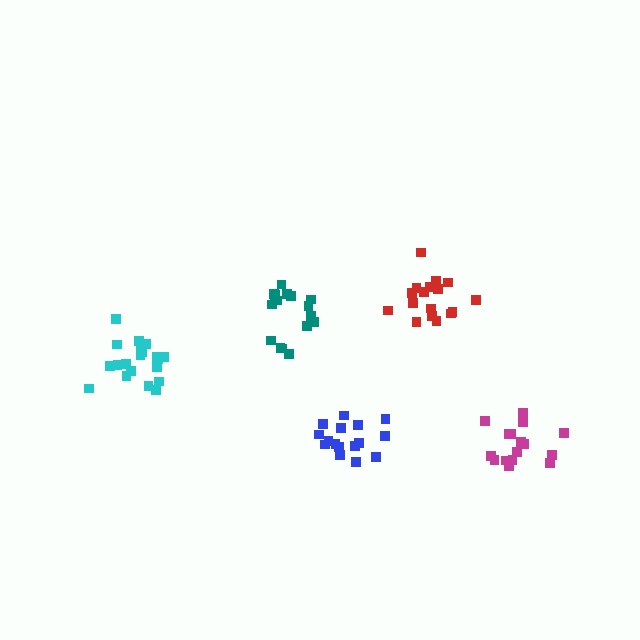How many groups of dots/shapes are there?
There are 5 groups.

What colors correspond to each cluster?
The clusters are colored: teal, magenta, cyan, blue, red.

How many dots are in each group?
Group 1: 16 dots, Group 2: 16 dots, Group 3: 20 dots, Group 4: 17 dots, Group 5: 17 dots (86 total).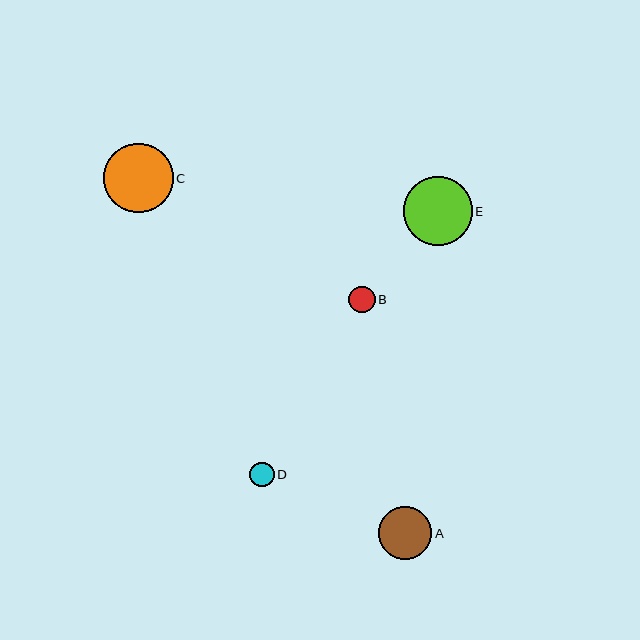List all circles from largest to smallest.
From largest to smallest: C, E, A, B, D.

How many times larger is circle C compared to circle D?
Circle C is approximately 2.8 times the size of circle D.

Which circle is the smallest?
Circle D is the smallest with a size of approximately 25 pixels.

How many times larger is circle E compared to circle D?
Circle E is approximately 2.8 times the size of circle D.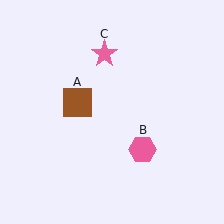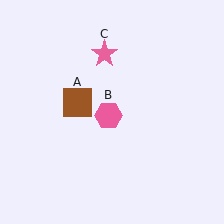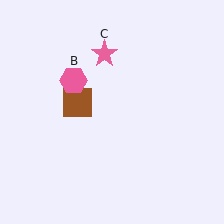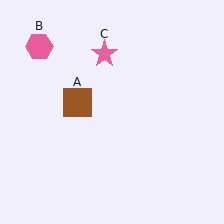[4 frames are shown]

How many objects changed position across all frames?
1 object changed position: pink hexagon (object B).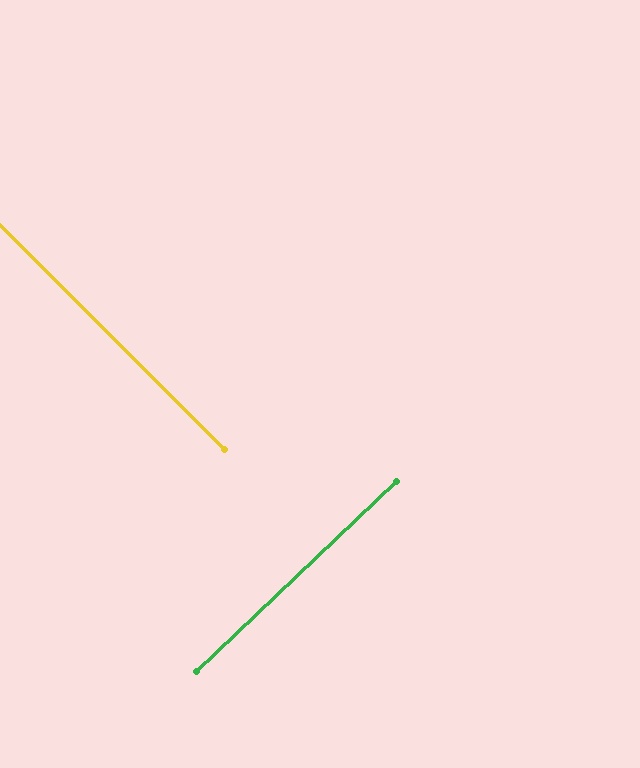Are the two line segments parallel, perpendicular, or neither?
Perpendicular — they meet at approximately 88°.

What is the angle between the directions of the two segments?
Approximately 88 degrees.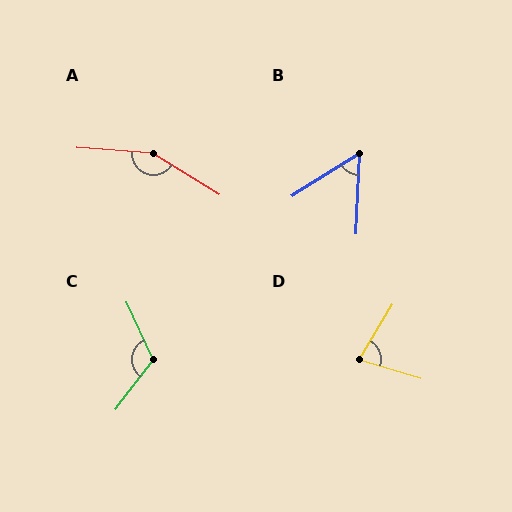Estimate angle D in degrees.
Approximately 76 degrees.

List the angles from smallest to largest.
B (56°), D (76°), C (118°), A (153°).